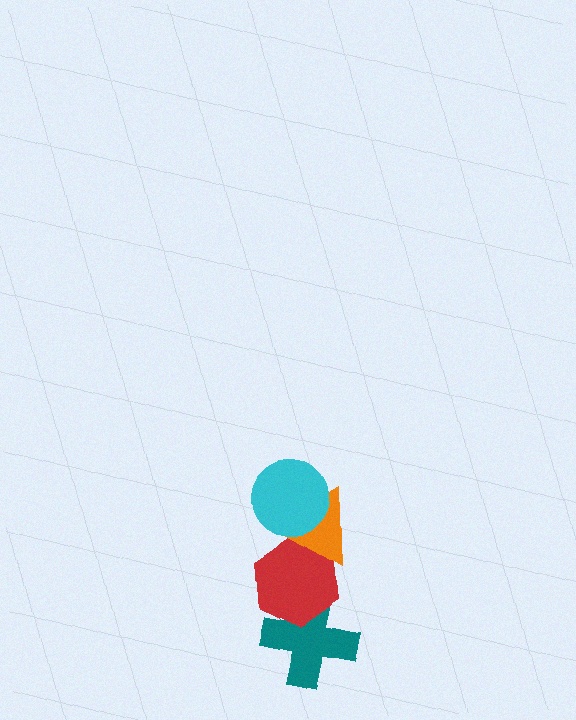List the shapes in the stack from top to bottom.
From top to bottom: the cyan circle, the orange triangle, the red hexagon, the teal cross.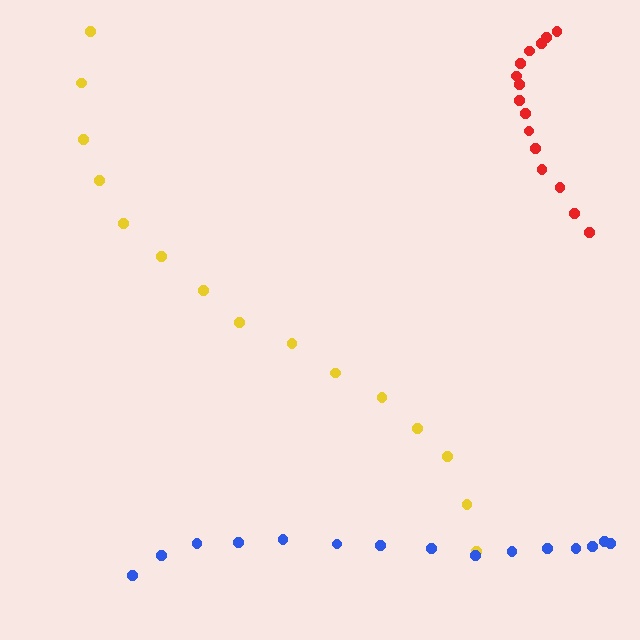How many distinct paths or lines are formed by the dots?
There are 3 distinct paths.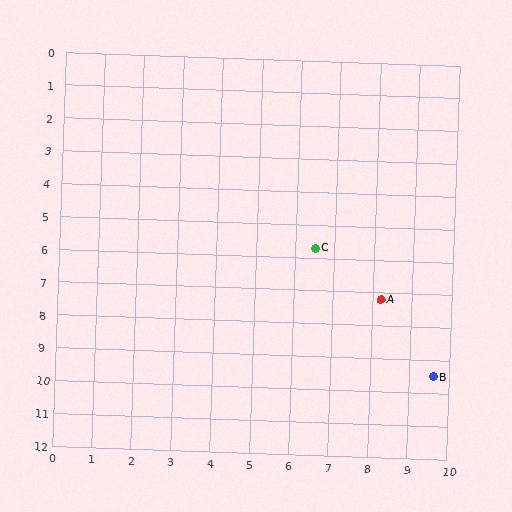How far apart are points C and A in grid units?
Points C and A are about 2.3 grid units apart.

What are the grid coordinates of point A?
Point A is at approximately (8.2, 7.2).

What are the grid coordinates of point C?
Point C is at approximately (6.5, 5.7).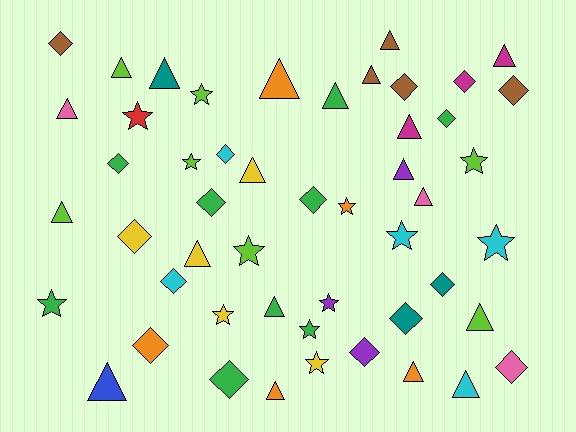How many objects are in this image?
There are 50 objects.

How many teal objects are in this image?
There are 3 teal objects.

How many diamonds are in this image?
There are 17 diamonds.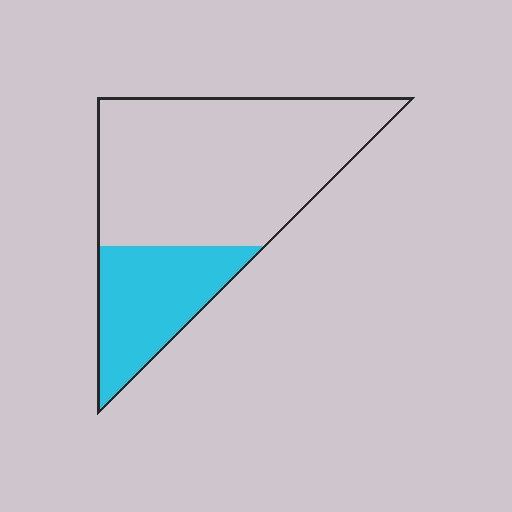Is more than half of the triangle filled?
No.